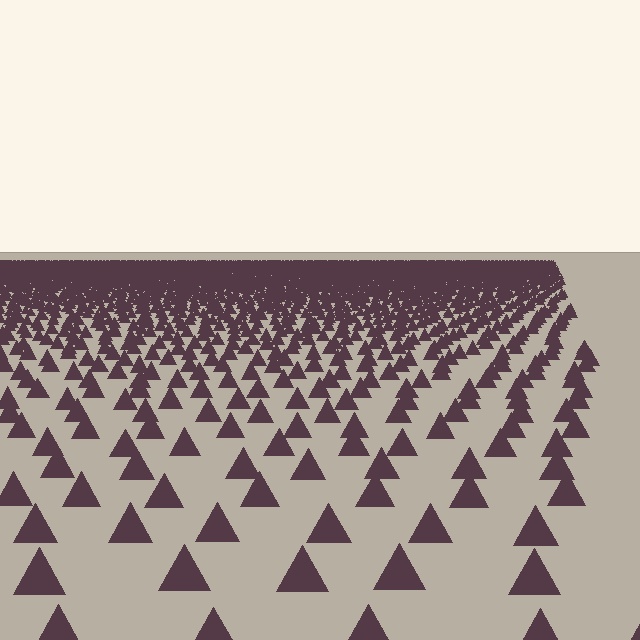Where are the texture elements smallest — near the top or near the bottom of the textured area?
Near the top.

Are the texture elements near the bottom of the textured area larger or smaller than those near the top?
Larger. Near the bottom, elements are closer to the viewer and appear at a bigger on-screen size.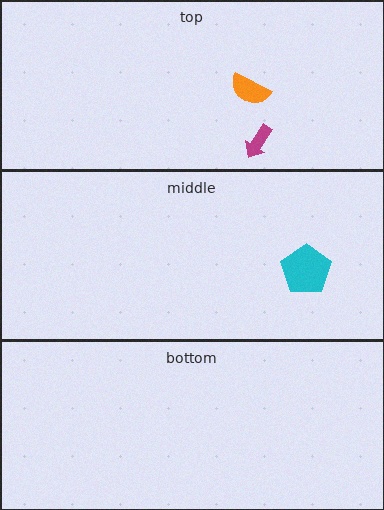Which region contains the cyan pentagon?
The middle region.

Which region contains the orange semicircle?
The top region.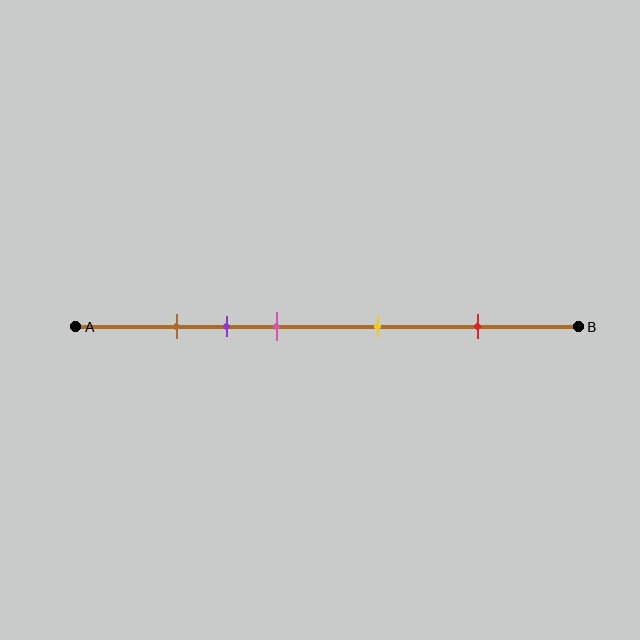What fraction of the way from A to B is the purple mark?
The purple mark is approximately 30% (0.3) of the way from A to B.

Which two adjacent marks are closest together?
The brown and purple marks are the closest adjacent pair.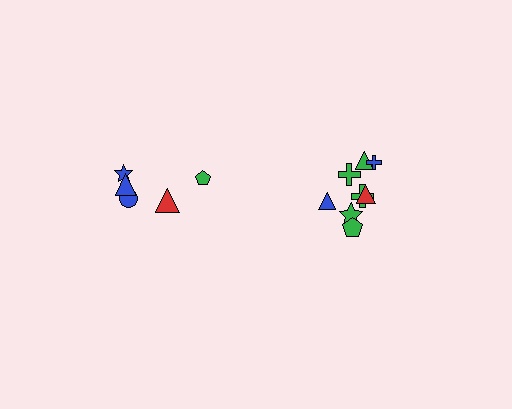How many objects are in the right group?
There are 8 objects.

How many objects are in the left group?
There are 5 objects.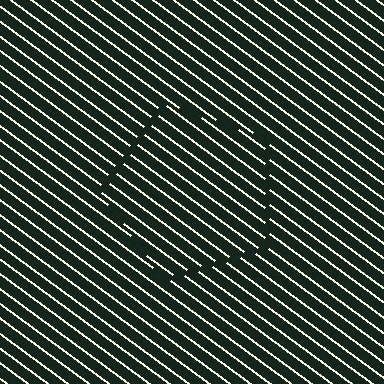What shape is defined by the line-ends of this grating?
An illusory pentagon. The interior of the shape contains the same grating, shifted by half a period — the contour is defined by the phase discontinuity where line-ends from the inner and outer gratings abut.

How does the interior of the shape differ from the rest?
The interior of the shape contains the same grating, shifted by half a period — the contour is defined by the phase discontinuity where line-ends from the inner and outer gratings abut.